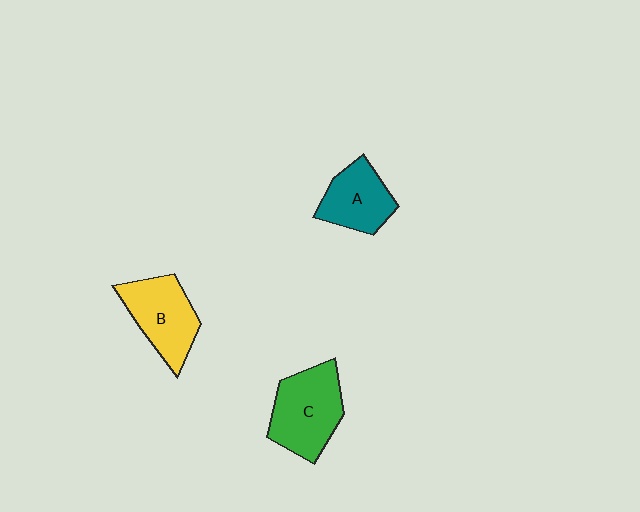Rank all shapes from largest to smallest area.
From largest to smallest: C (green), B (yellow), A (teal).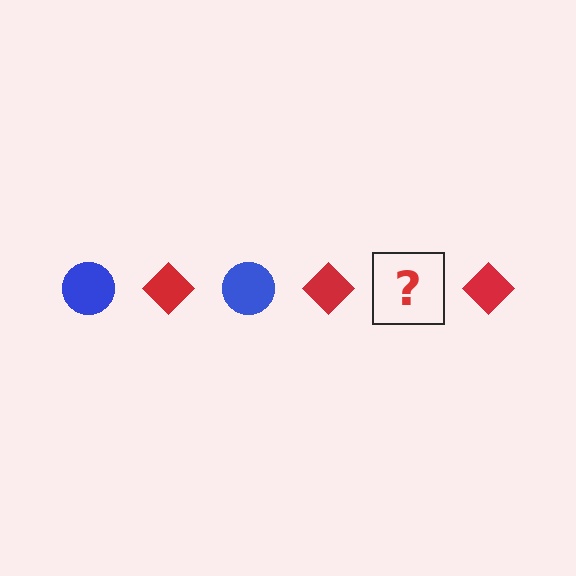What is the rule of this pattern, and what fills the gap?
The rule is that the pattern alternates between blue circle and red diamond. The gap should be filled with a blue circle.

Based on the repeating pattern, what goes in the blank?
The blank should be a blue circle.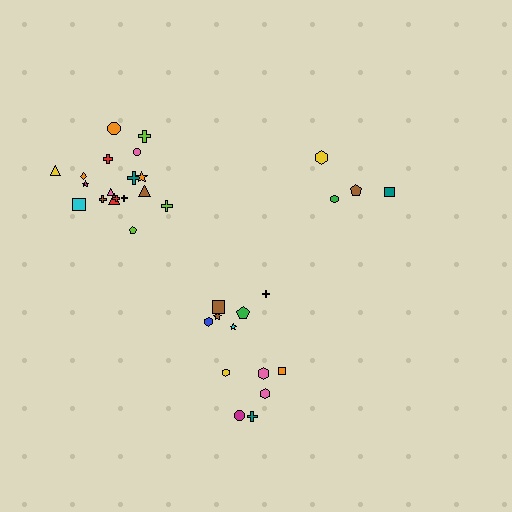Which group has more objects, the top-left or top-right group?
The top-left group.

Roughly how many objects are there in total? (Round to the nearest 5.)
Roughly 35 objects in total.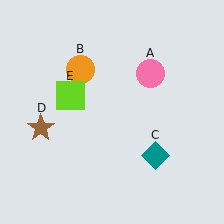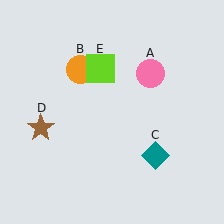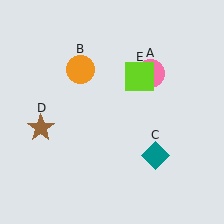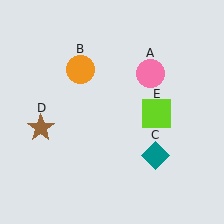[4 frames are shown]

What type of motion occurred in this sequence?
The lime square (object E) rotated clockwise around the center of the scene.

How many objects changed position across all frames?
1 object changed position: lime square (object E).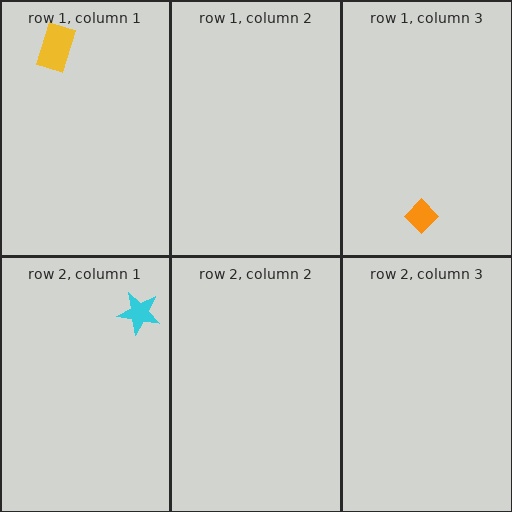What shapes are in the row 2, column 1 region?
The cyan star.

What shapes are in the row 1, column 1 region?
The yellow rectangle.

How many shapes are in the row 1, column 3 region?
1.